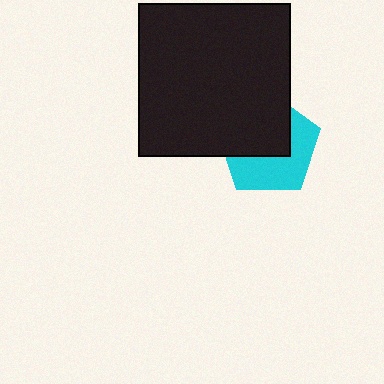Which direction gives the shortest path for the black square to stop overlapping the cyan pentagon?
Moving toward the upper-left gives the shortest separation.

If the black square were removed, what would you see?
You would see the complete cyan pentagon.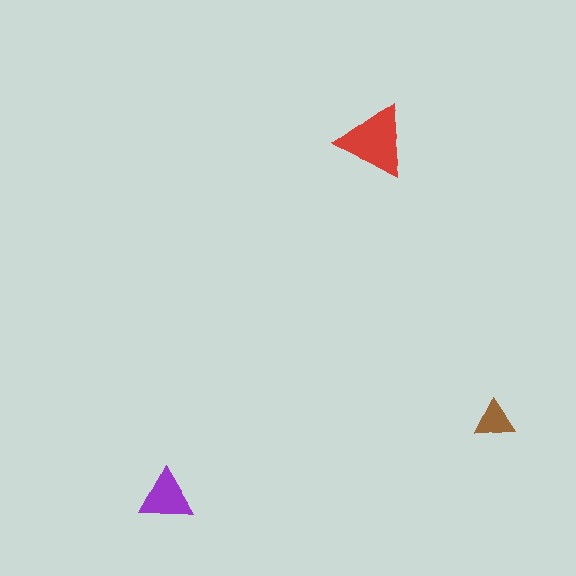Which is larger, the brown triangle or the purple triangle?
The purple one.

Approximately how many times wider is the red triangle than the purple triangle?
About 1.5 times wider.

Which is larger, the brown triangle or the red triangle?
The red one.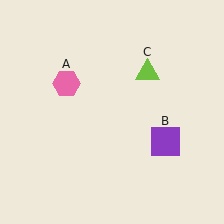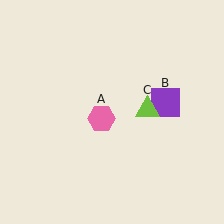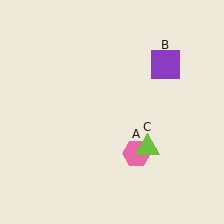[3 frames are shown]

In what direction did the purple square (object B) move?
The purple square (object B) moved up.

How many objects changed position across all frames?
3 objects changed position: pink hexagon (object A), purple square (object B), lime triangle (object C).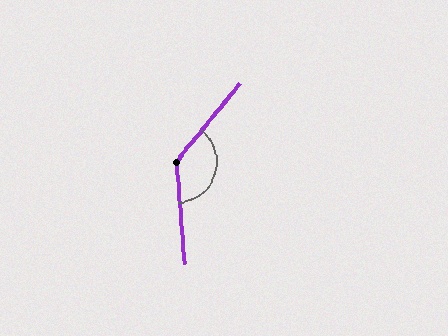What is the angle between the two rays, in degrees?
Approximately 137 degrees.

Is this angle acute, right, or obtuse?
It is obtuse.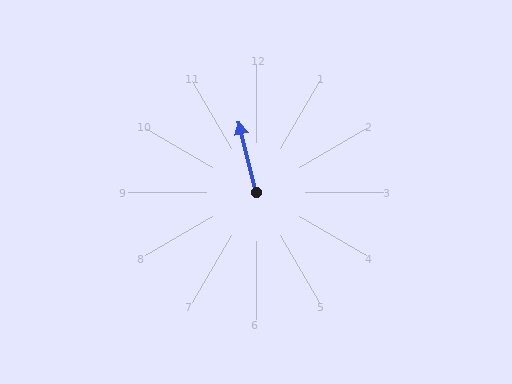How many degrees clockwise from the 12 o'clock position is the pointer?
Approximately 346 degrees.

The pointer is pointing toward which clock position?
Roughly 12 o'clock.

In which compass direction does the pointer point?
North.